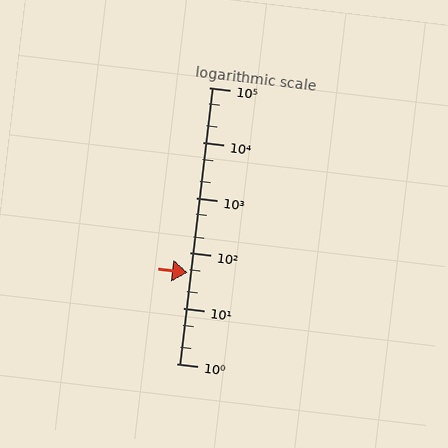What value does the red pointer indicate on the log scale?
The pointer indicates approximately 45.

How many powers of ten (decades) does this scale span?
The scale spans 5 decades, from 1 to 100000.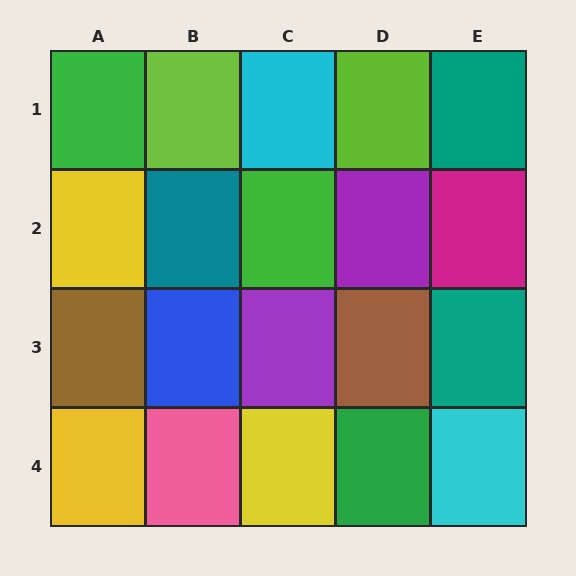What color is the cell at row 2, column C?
Green.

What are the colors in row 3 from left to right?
Brown, blue, purple, brown, teal.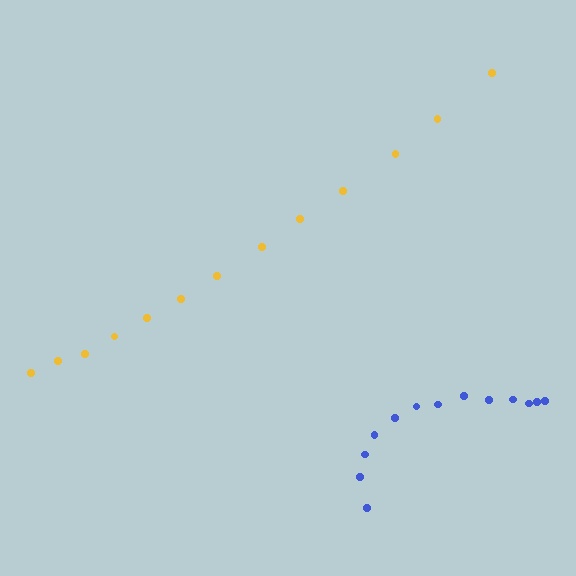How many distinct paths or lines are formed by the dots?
There are 2 distinct paths.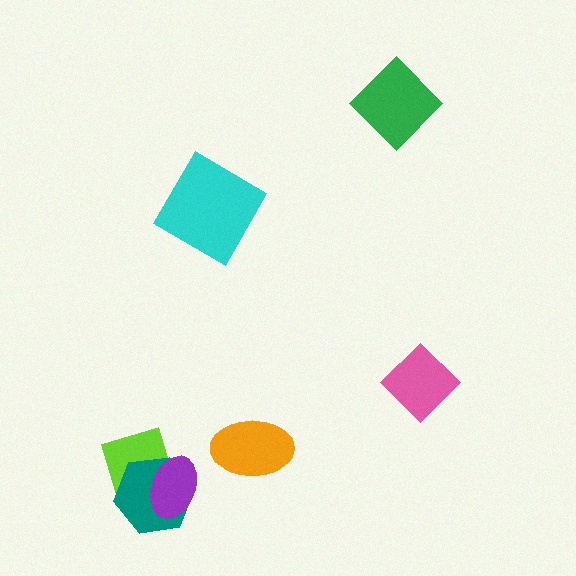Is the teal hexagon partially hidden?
Yes, it is partially covered by another shape.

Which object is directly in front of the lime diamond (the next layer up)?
The teal hexagon is directly in front of the lime diamond.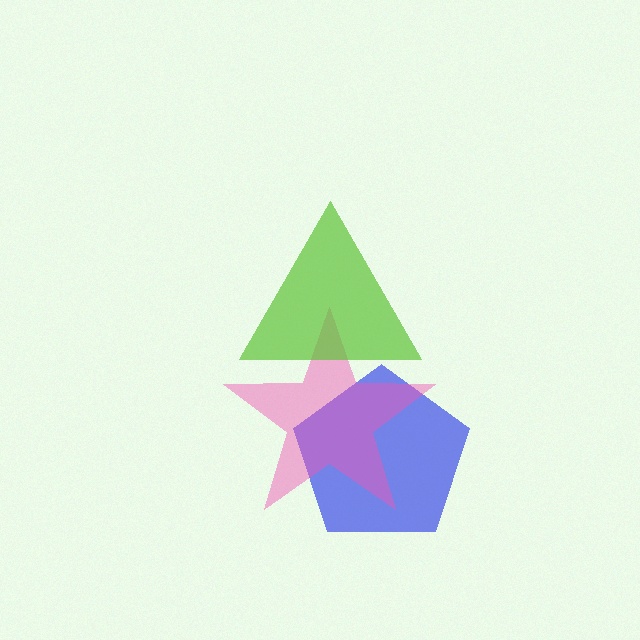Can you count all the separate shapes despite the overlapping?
Yes, there are 3 separate shapes.